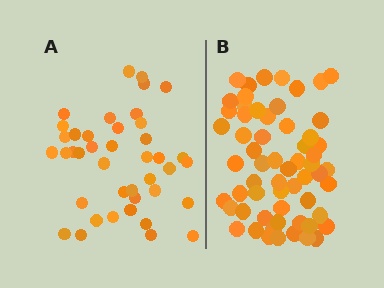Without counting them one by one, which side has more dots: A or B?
Region B (the right region) has more dots.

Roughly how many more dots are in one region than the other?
Region B has approximately 20 more dots than region A.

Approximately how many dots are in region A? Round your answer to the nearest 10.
About 40 dots. (The exact count is 41, which rounds to 40.)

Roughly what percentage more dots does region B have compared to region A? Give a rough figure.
About 45% more.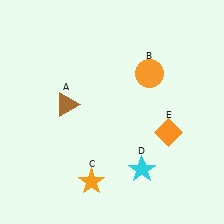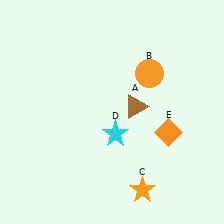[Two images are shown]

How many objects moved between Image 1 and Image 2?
3 objects moved between the two images.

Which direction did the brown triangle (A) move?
The brown triangle (A) moved right.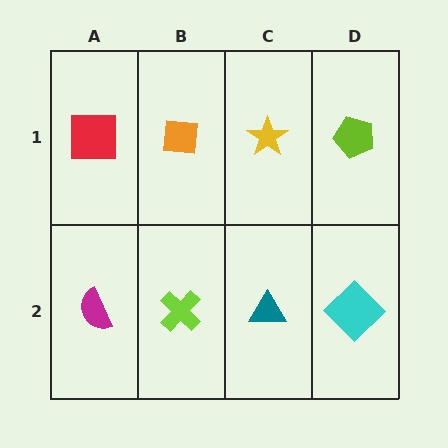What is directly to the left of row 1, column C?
An orange square.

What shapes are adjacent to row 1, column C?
A teal triangle (row 2, column C), an orange square (row 1, column B), a lime pentagon (row 1, column D).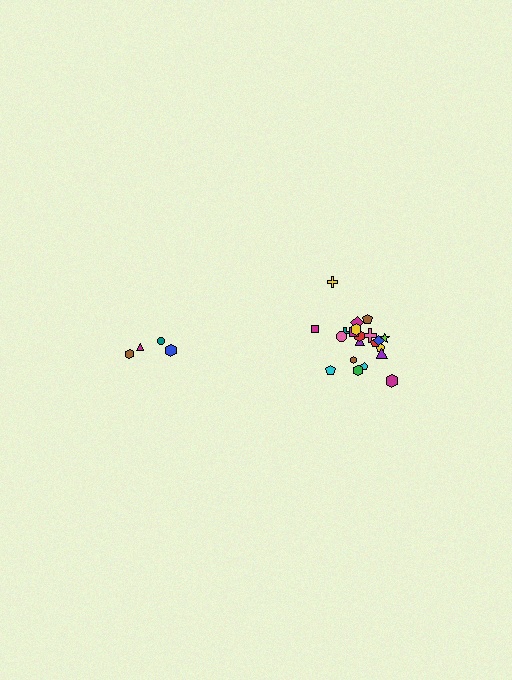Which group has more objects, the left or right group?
The right group.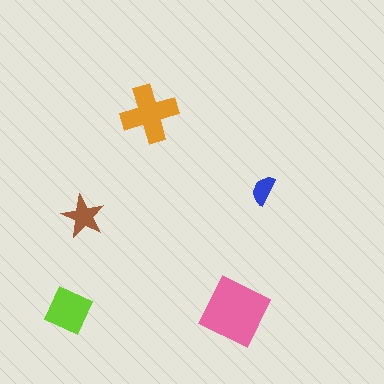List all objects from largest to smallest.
The pink diamond, the orange cross, the lime square, the brown star, the blue semicircle.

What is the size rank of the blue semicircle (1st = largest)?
5th.